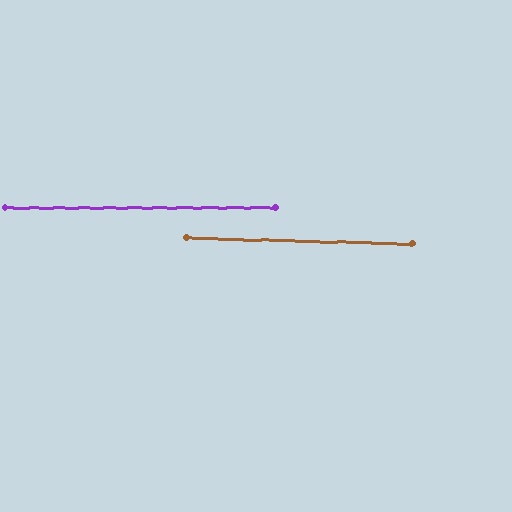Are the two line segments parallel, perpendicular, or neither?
Parallel — their directions differ by only 1.5°.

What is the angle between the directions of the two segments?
Approximately 1 degree.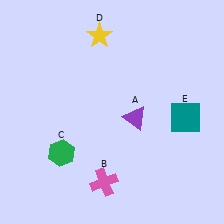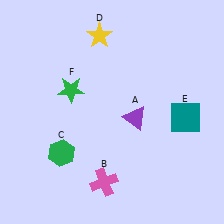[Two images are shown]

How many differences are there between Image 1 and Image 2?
There is 1 difference between the two images.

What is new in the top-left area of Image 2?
A green star (F) was added in the top-left area of Image 2.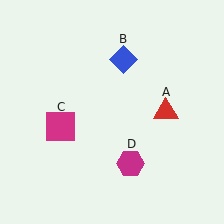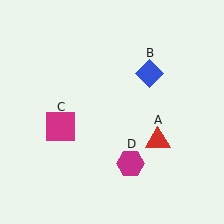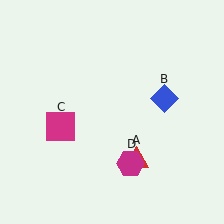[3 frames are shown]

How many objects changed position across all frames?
2 objects changed position: red triangle (object A), blue diamond (object B).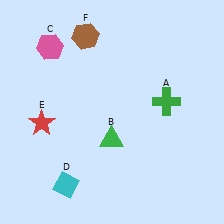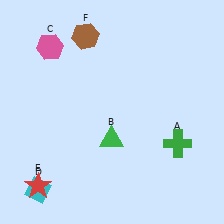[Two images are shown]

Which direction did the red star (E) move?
The red star (E) moved down.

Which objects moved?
The objects that moved are: the green cross (A), the cyan diamond (D), the red star (E).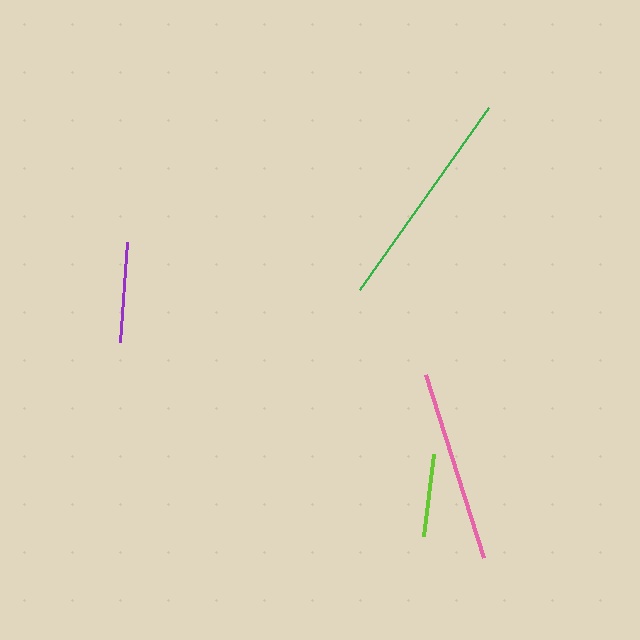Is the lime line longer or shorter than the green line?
The green line is longer than the lime line.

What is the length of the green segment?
The green segment is approximately 223 pixels long.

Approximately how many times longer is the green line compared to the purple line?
The green line is approximately 2.2 times the length of the purple line.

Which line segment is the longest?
The green line is the longest at approximately 223 pixels.